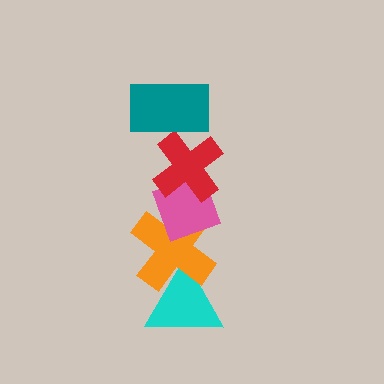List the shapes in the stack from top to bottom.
From top to bottom: the teal rectangle, the red cross, the pink diamond, the orange cross, the cyan triangle.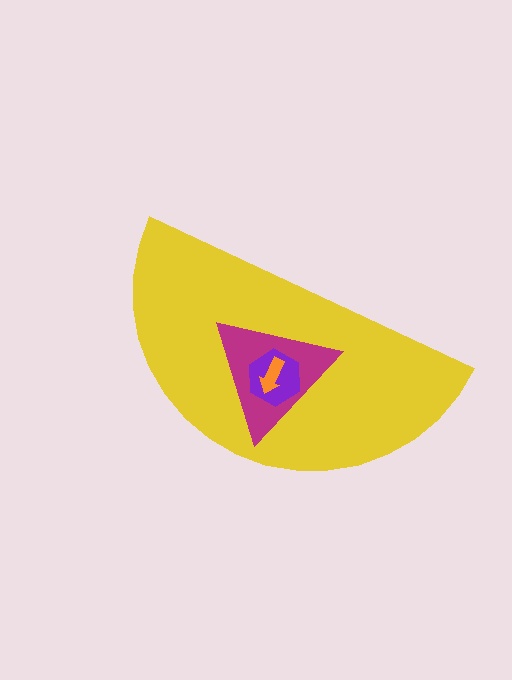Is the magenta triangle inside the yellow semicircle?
Yes.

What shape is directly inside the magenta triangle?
The purple hexagon.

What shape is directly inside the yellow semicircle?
The magenta triangle.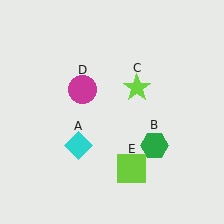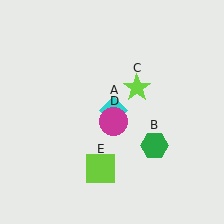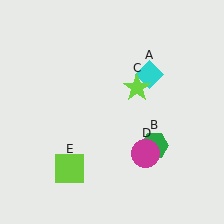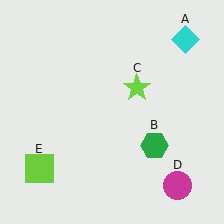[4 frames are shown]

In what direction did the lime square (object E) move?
The lime square (object E) moved left.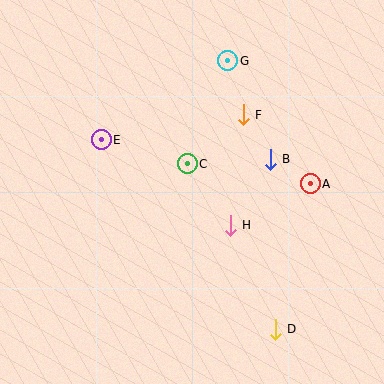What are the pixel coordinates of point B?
Point B is at (270, 159).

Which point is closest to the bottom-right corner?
Point D is closest to the bottom-right corner.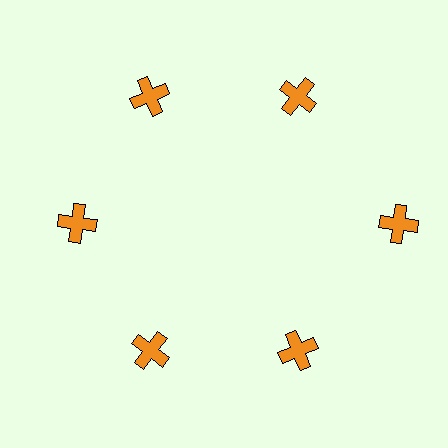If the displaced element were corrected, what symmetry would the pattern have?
It would have 6-fold rotational symmetry — the pattern would map onto itself every 60 degrees.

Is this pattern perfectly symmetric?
No. The 6 orange crosses are arranged in a ring, but one element near the 3 o'clock position is pushed outward from the center, breaking the 6-fold rotational symmetry.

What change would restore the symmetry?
The symmetry would be restored by moving it inward, back onto the ring so that all 6 crosses sit at equal angles and equal distance from the center.